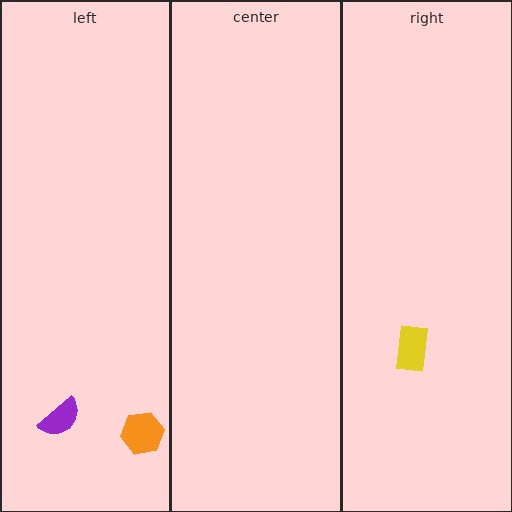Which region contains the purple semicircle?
The left region.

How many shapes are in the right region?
1.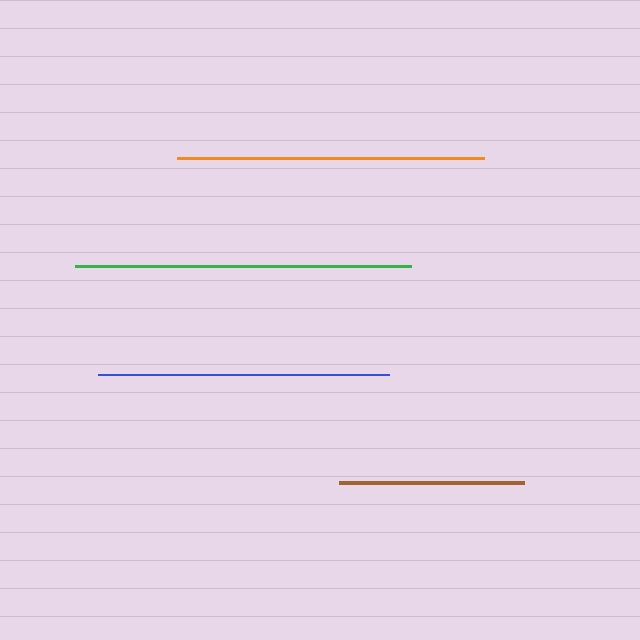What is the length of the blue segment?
The blue segment is approximately 291 pixels long.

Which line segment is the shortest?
The brown line is the shortest at approximately 185 pixels.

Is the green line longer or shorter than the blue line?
The green line is longer than the blue line.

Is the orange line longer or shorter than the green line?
The green line is longer than the orange line.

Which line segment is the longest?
The green line is the longest at approximately 337 pixels.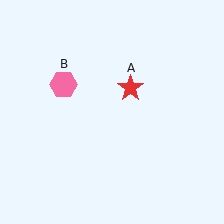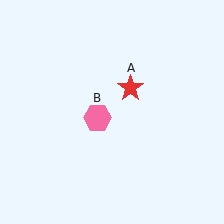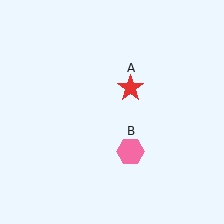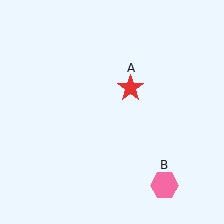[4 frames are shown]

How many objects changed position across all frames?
1 object changed position: pink hexagon (object B).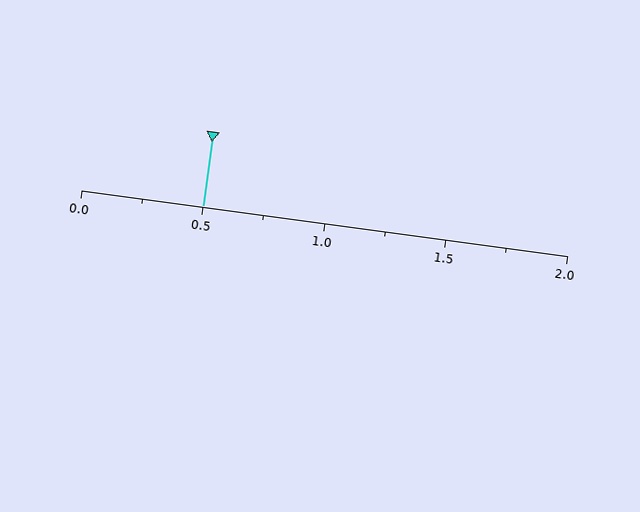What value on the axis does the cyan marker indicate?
The marker indicates approximately 0.5.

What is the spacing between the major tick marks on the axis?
The major ticks are spaced 0.5 apart.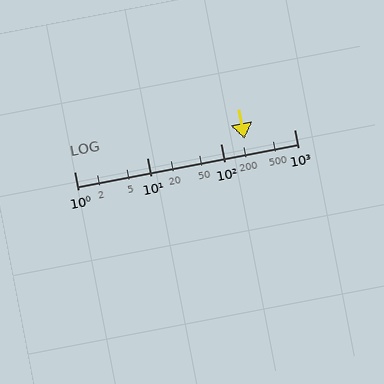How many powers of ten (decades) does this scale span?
The scale spans 3 decades, from 1 to 1000.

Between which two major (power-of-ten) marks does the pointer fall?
The pointer is between 100 and 1000.